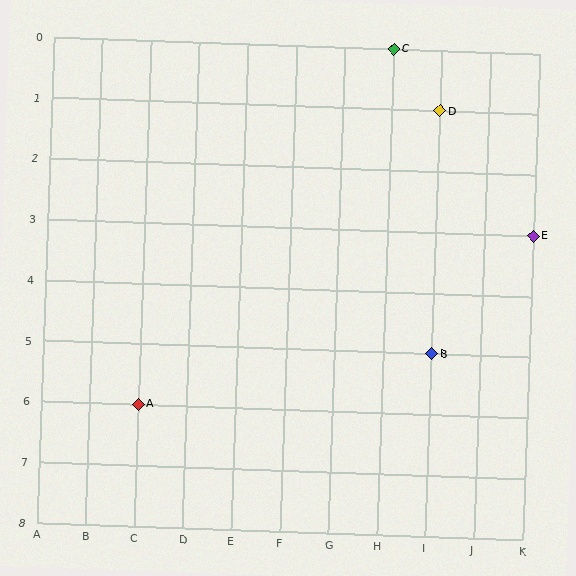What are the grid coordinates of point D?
Point D is at grid coordinates (I, 1).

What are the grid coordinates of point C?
Point C is at grid coordinates (H, 0).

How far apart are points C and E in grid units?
Points C and E are 3 columns and 3 rows apart (about 4.2 grid units diagonally).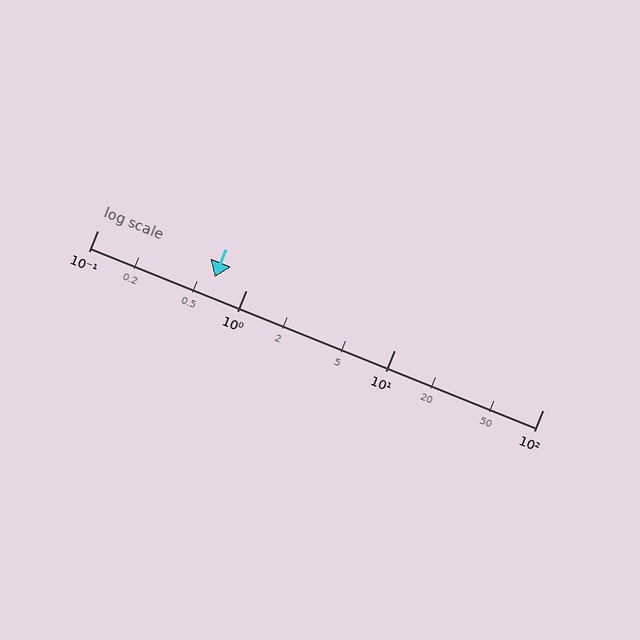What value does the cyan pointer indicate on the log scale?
The pointer indicates approximately 0.62.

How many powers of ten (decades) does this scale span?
The scale spans 3 decades, from 0.1 to 100.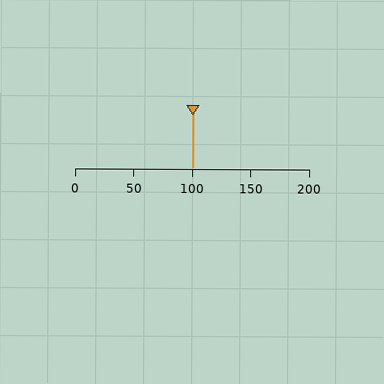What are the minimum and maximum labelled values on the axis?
The axis runs from 0 to 200.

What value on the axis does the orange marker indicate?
The marker indicates approximately 100.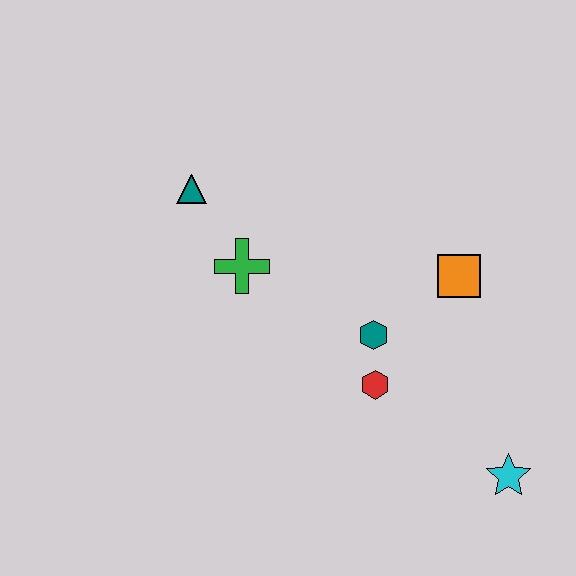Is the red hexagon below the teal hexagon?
Yes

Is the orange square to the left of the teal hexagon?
No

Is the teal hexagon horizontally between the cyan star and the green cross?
Yes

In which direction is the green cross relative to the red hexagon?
The green cross is to the left of the red hexagon.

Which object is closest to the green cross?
The teal triangle is closest to the green cross.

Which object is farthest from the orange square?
The teal triangle is farthest from the orange square.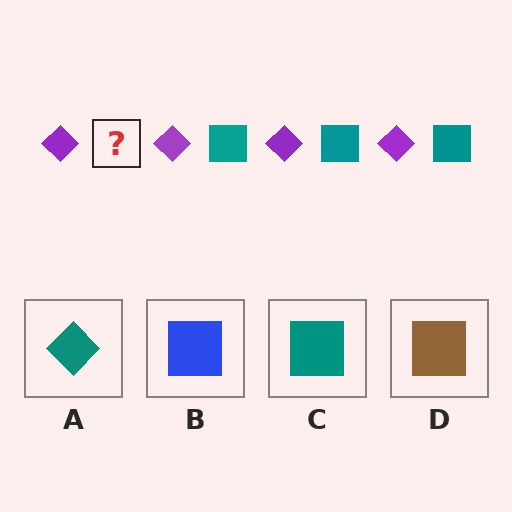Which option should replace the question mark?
Option C.